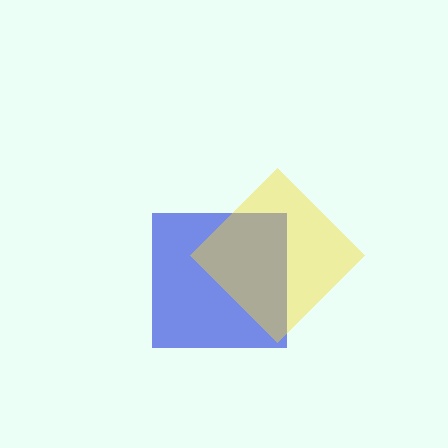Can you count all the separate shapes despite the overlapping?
Yes, there are 2 separate shapes.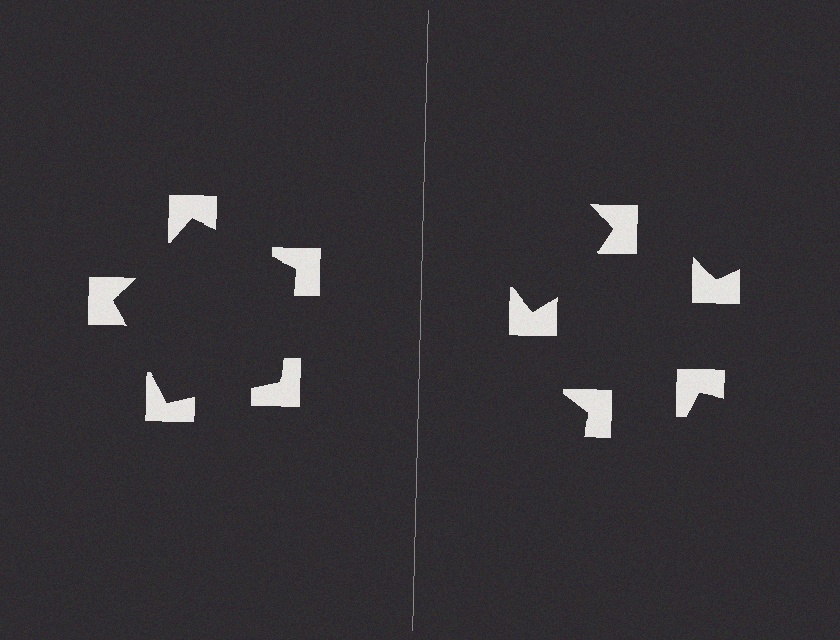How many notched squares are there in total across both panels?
10 — 5 on each side.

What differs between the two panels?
The notched squares are positioned identically on both sides; only the wedge orientations differ. On the left they align to a pentagon; on the right they are misaligned.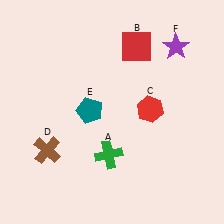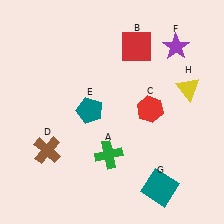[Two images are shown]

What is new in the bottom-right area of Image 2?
A teal square (G) was added in the bottom-right area of Image 2.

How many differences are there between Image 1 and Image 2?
There are 2 differences between the two images.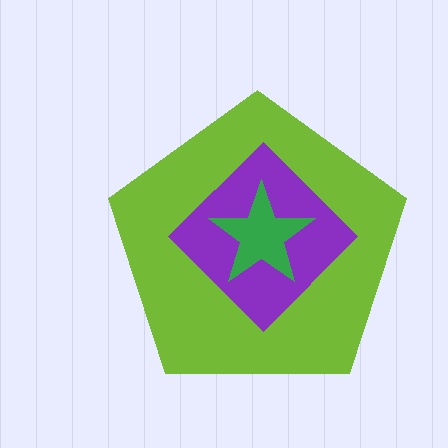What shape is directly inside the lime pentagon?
The purple diamond.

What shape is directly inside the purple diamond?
The green star.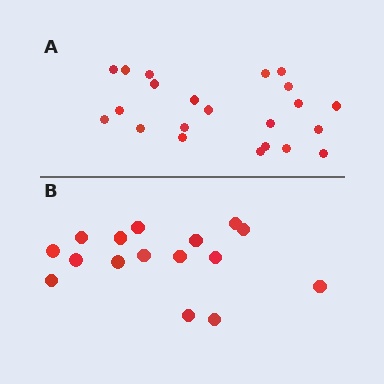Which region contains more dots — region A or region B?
Region A (the top region) has more dots.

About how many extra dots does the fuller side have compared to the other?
Region A has about 6 more dots than region B.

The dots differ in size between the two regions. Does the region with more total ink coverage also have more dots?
No. Region B has more total ink coverage because its dots are larger, but region A actually contains more individual dots. Total area can be misleading — the number of items is what matters here.